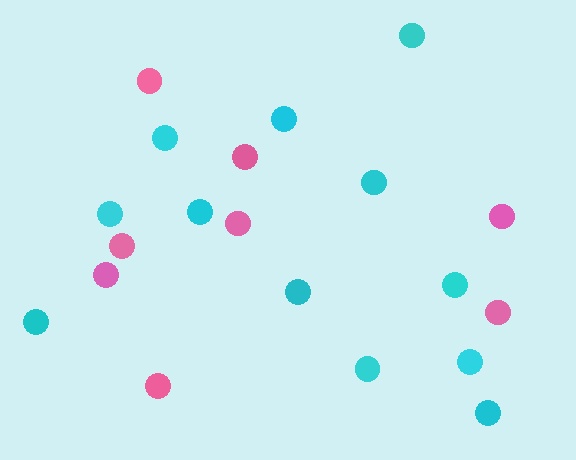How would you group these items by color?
There are 2 groups: one group of cyan circles (12) and one group of pink circles (8).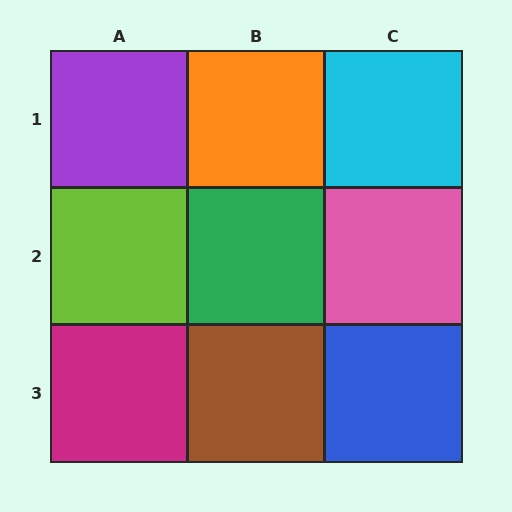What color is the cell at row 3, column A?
Magenta.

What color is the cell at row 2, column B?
Green.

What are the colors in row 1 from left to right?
Purple, orange, cyan.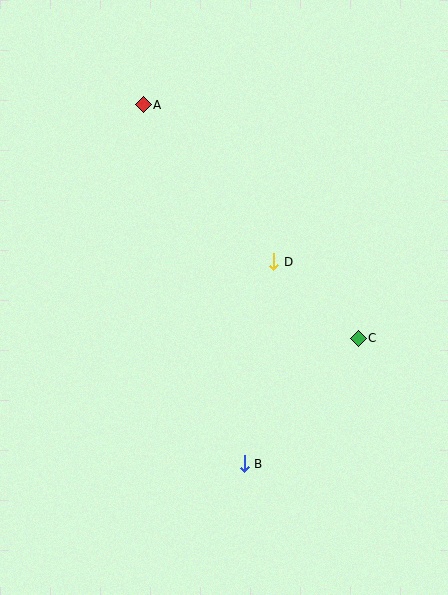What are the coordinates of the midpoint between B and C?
The midpoint between B and C is at (301, 401).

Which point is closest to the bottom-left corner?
Point B is closest to the bottom-left corner.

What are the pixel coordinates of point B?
Point B is at (244, 464).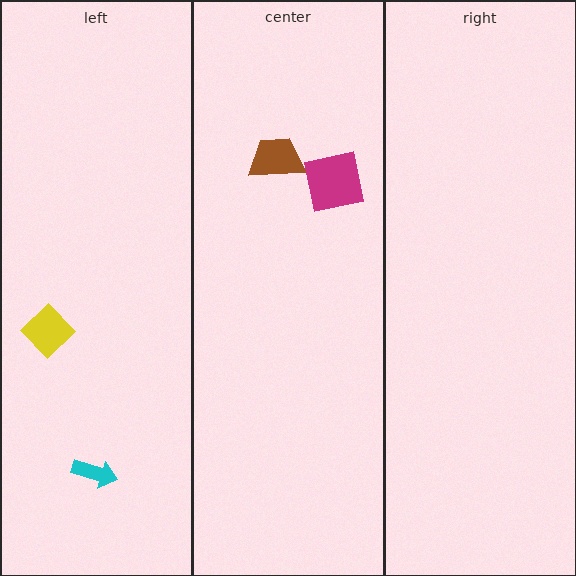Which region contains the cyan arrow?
The left region.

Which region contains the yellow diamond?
The left region.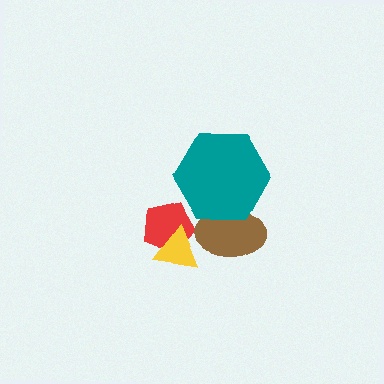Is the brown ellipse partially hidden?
Yes, it is partially covered by another shape.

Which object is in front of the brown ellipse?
The teal hexagon is in front of the brown ellipse.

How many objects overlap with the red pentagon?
1 object overlaps with the red pentagon.